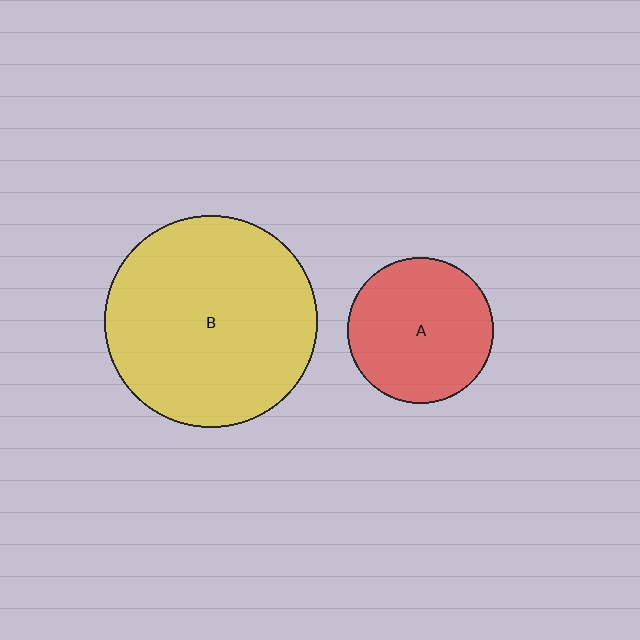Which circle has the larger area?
Circle B (yellow).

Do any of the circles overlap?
No, none of the circles overlap.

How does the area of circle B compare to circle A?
Approximately 2.1 times.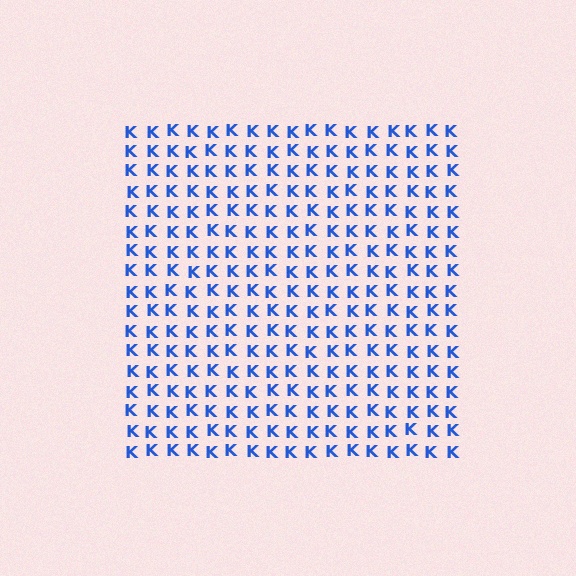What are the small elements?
The small elements are letter K's.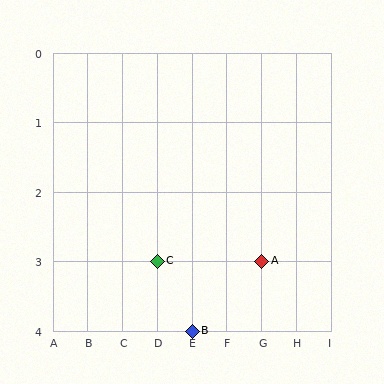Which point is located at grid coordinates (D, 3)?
Point C is at (D, 3).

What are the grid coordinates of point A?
Point A is at grid coordinates (G, 3).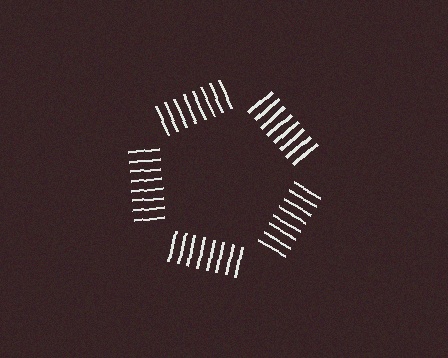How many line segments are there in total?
40 — 8 along each of the 5 edges.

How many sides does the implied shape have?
5 sides — the line-ends trace a pentagon.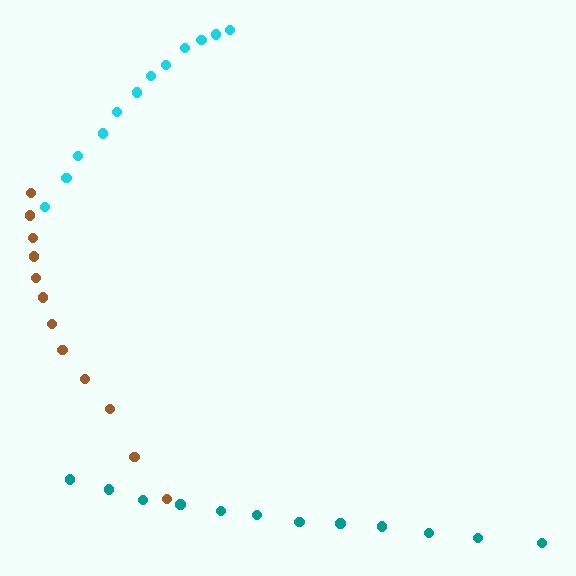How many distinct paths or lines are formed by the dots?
There are 3 distinct paths.